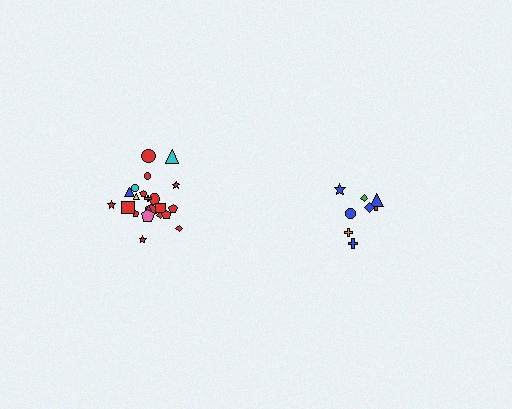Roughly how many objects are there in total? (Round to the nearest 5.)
Roughly 30 objects in total.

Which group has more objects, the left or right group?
The left group.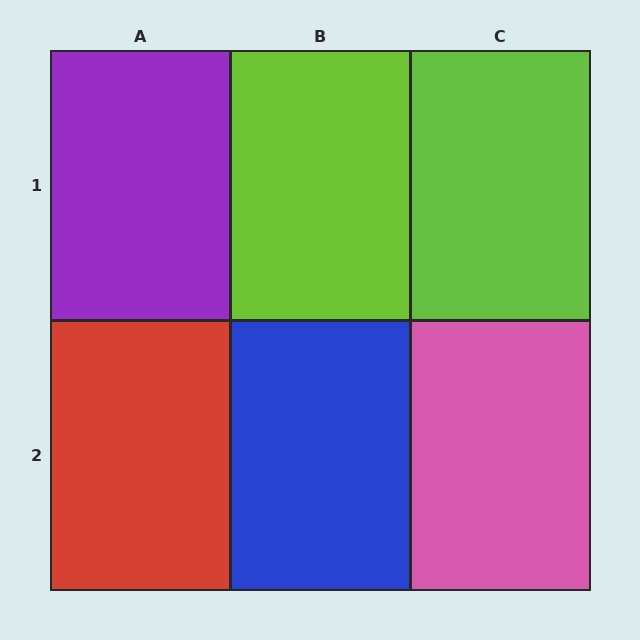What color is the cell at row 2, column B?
Blue.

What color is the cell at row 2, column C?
Pink.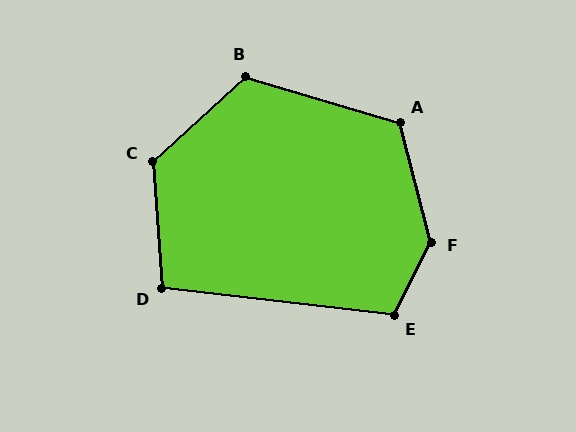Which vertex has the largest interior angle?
F, at approximately 139 degrees.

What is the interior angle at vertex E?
Approximately 110 degrees (obtuse).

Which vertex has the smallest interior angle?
D, at approximately 101 degrees.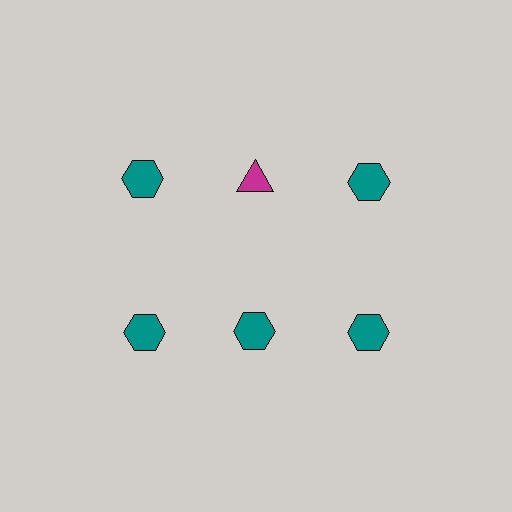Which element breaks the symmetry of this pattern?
The magenta triangle in the top row, second from left column breaks the symmetry. All other shapes are teal hexagons.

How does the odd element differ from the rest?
It differs in both color (magenta instead of teal) and shape (triangle instead of hexagon).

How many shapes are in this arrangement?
There are 6 shapes arranged in a grid pattern.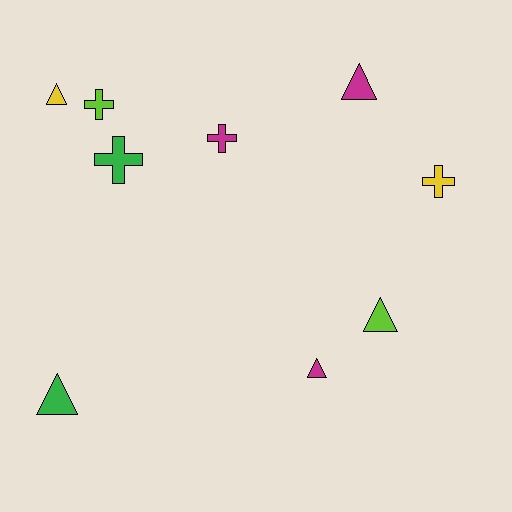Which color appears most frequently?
Magenta, with 3 objects.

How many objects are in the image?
There are 9 objects.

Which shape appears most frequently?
Triangle, with 5 objects.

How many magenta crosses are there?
There is 1 magenta cross.